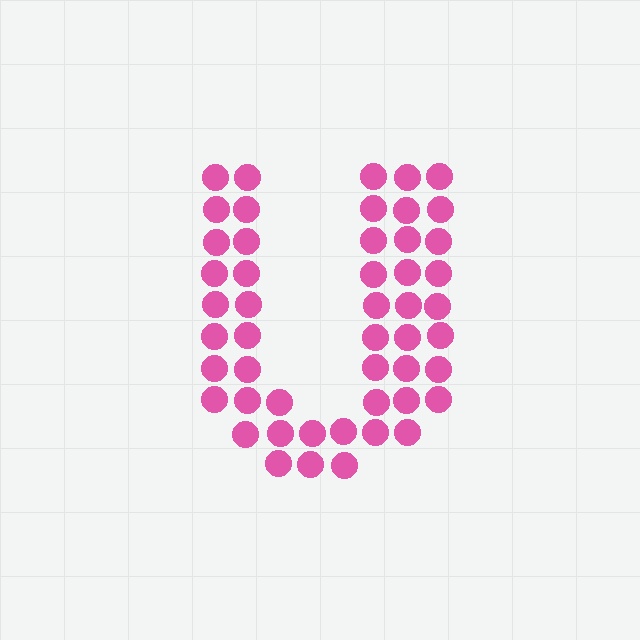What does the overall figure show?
The overall figure shows the letter U.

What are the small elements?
The small elements are circles.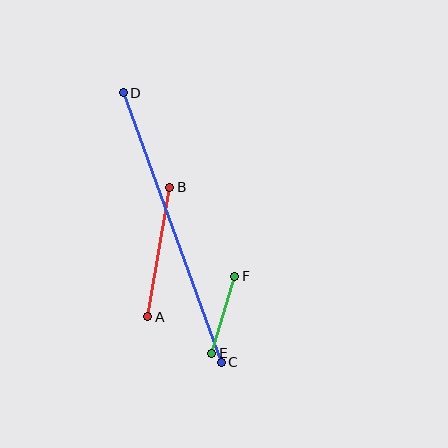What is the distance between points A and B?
The distance is approximately 132 pixels.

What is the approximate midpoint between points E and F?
The midpoint is at approximately (223, 315) pixels.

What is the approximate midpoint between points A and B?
The midpoint is at approximately (159, 252) pixels.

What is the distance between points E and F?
The distance is approximately 80 pixels.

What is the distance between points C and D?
The distance is approximately 286 pixels.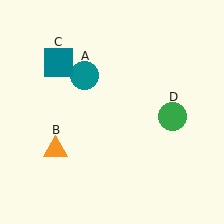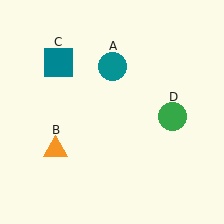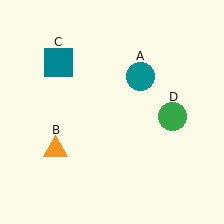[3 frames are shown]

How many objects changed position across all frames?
1 object changed position: teal circle (object A).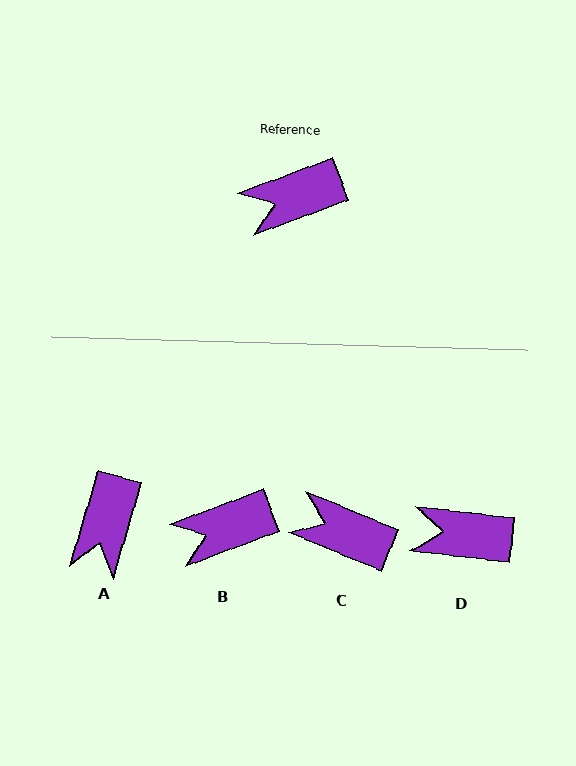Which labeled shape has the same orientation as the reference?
B.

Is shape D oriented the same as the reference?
No, it is off by about 27 degrees.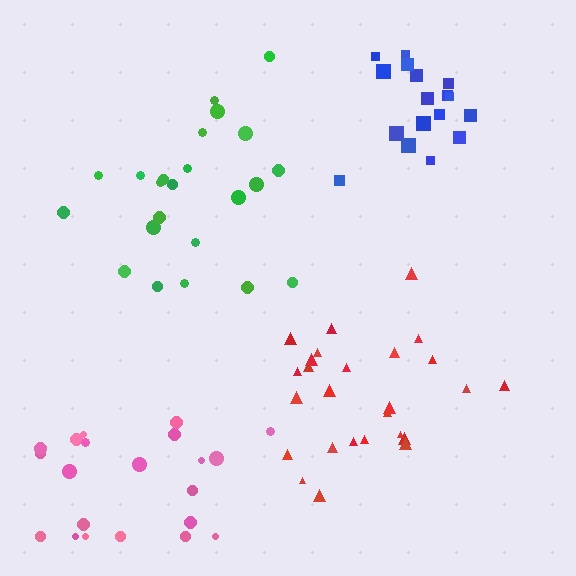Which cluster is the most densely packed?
Blue.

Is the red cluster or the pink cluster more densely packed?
Red.